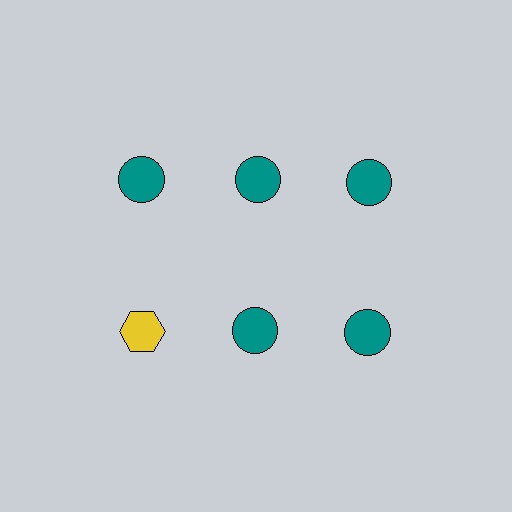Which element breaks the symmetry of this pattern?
The yellow hexagon in the second row, leftmost column breaks the symmetry. All other shapes are teal circles.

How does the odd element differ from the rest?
It differs in both color (yellow instead of teal) and shape (hexagon instead of circle).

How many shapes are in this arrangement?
There are 6 shapes arranged in a grid pattern.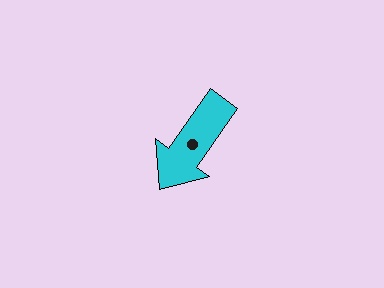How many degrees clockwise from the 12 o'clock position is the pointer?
Approximately 215 degrees.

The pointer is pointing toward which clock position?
Roughly 7 o'clock.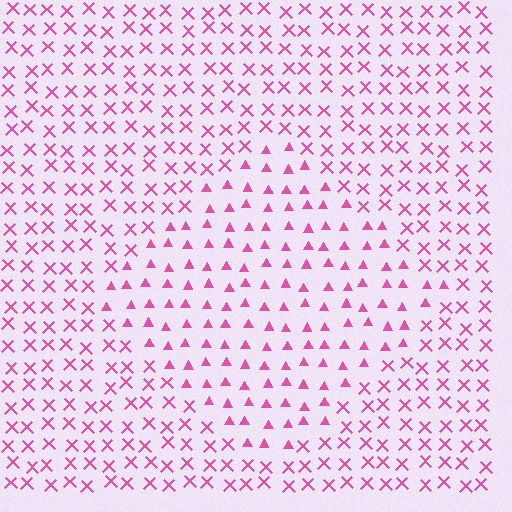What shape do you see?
I see a diamond.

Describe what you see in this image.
The image is filled with small pink elements arranged in a uniform grid. A diamond-shaped region contains triangles, while the surrounding area contains X marks. The boundary is defined purely by the change in element shape.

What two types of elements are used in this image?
The image uses triangles inside the diamond region and X marks outside it.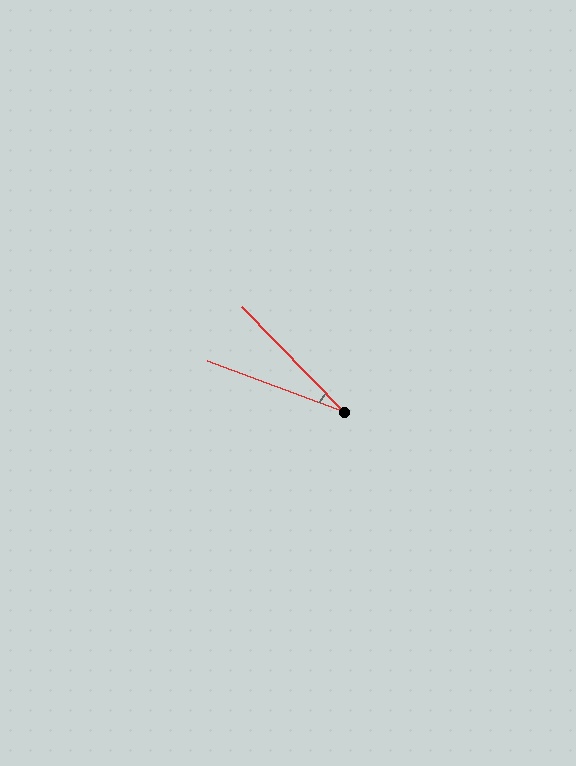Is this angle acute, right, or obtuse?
It is acute.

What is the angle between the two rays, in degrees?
Approximately 25 degrees.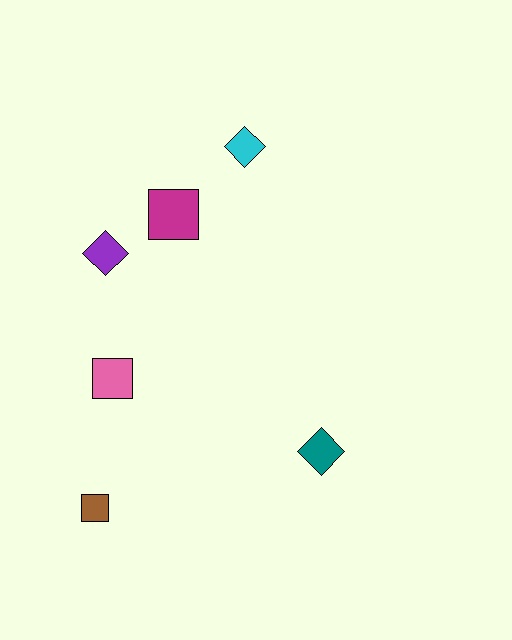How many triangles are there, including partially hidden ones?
There are no triangles.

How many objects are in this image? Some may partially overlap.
There are 6 objects.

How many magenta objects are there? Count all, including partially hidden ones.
There is 1 magenta object.